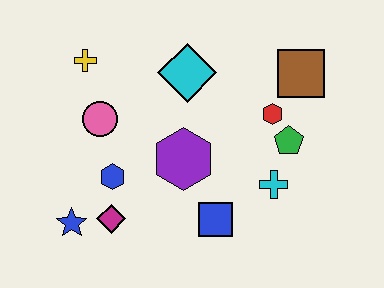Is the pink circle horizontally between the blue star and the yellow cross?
No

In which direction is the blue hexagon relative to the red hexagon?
The blue hexagon is to the left of the red hexagon.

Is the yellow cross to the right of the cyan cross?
No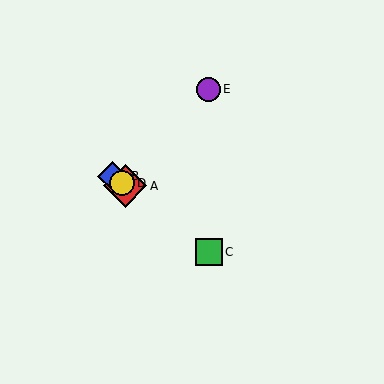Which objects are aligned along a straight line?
Objects A, B, C, D are aligned along a straight line.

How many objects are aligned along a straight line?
4 objects (A, B, C, D) are aligned along a straight line.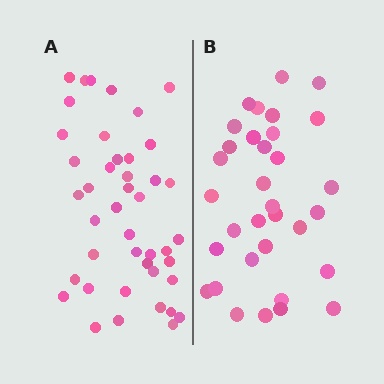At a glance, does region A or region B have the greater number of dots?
Region A (the left region) has more dots.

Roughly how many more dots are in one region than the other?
Region A has roughly 10 or so more dots than region B.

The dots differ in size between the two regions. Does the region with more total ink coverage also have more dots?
No. Region B has more total ink coverage because its dots are larger, but region A actually contains more individual dots. Total area can be misleading — the number of items is what matters here.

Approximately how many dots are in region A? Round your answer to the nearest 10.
About 40 dots. (The exact count is 43, which rounds to 40.)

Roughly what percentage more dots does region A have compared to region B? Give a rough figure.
About 30% more.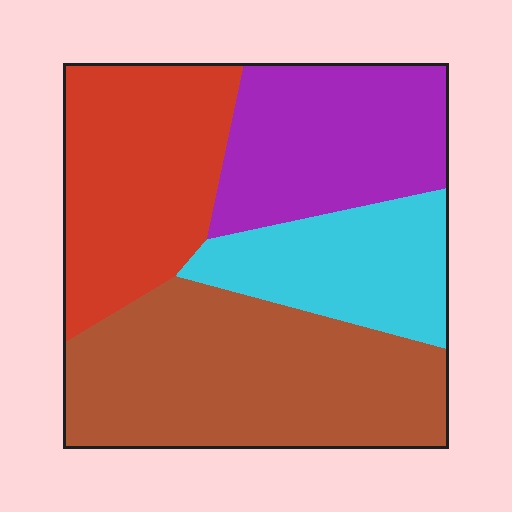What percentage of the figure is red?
Red covers about 25% of the figure.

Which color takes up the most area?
Brown, at roughly 35%.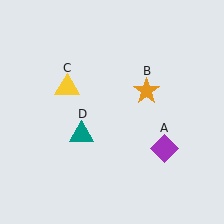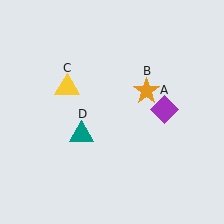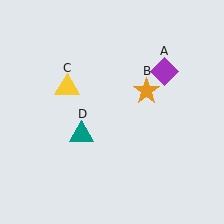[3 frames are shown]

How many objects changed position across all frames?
1 object changed position: purple diamond (object A).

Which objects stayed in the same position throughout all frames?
Orange star (object B) and yellow triangle (object C) and teal triangle (object D) remained stationary.